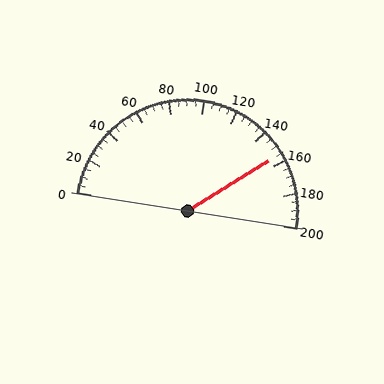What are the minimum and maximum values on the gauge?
The gauge ranges from 0 to 200.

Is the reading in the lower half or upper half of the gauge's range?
The reading is in the upper half of the range (0 to 200).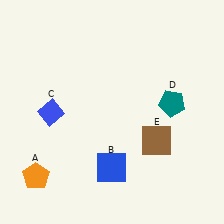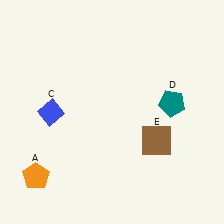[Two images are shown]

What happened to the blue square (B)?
The blue square (B) was removed in Image 2. It was in the bottom-left area of Image 1.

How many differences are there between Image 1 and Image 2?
There is 1 difference between the two images.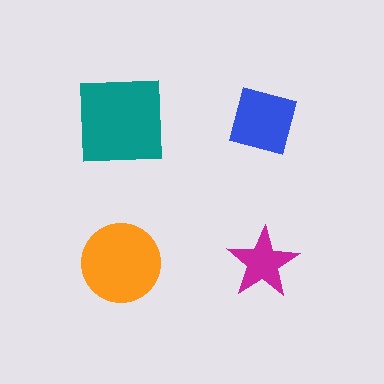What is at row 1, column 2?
A blue diamond.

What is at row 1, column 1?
A teal square.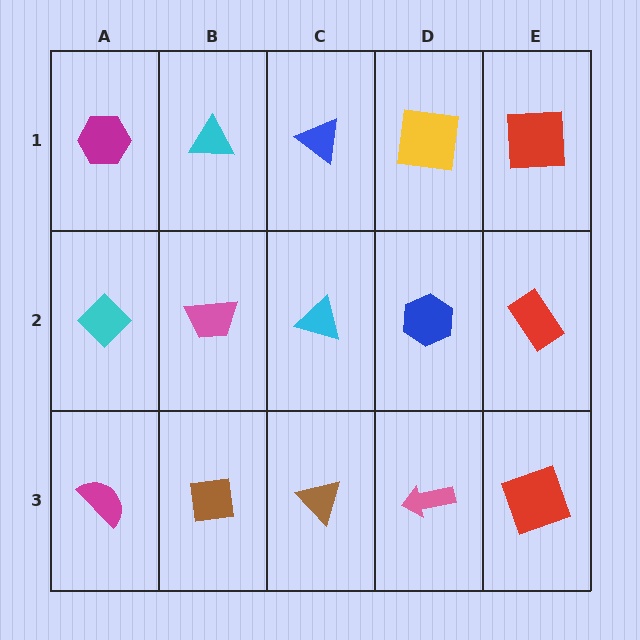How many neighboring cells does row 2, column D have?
4.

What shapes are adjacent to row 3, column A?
A cyan diamond (row 2, column A), a brown square (row 3, column B).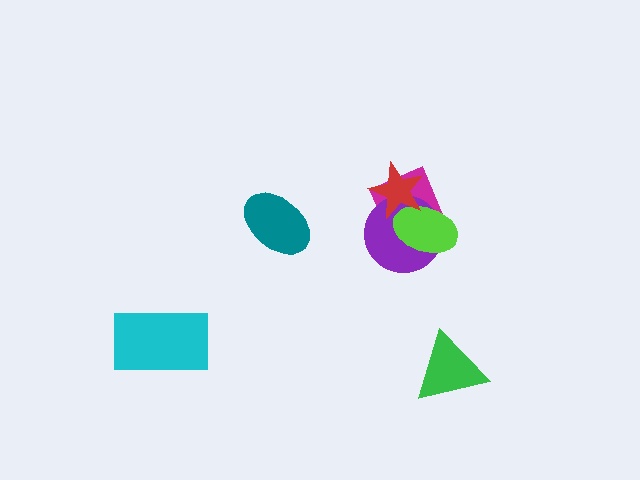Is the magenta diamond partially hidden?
Yes, it is partially covered by another shape.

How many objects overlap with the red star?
3 objects overlap with the red star.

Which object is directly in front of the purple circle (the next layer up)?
The lime ellipse is directly in front of the purple circle.